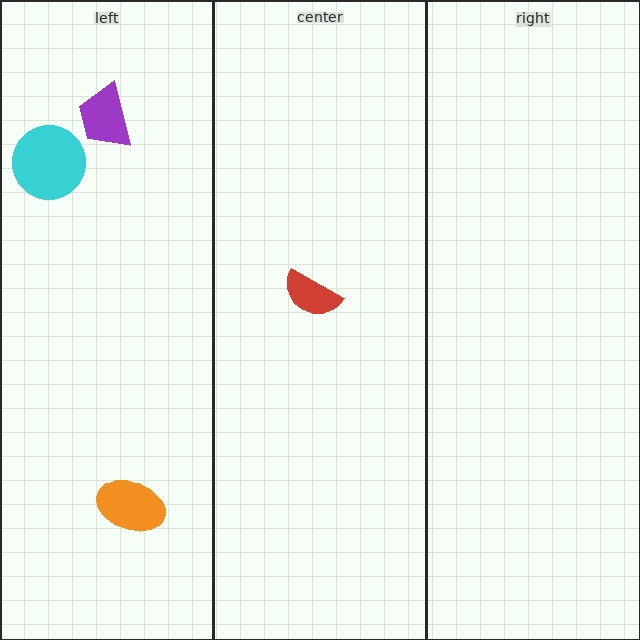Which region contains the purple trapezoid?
The left region.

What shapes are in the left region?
The cyan circle, the orange ellipse, the purple trapezoid.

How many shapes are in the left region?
3.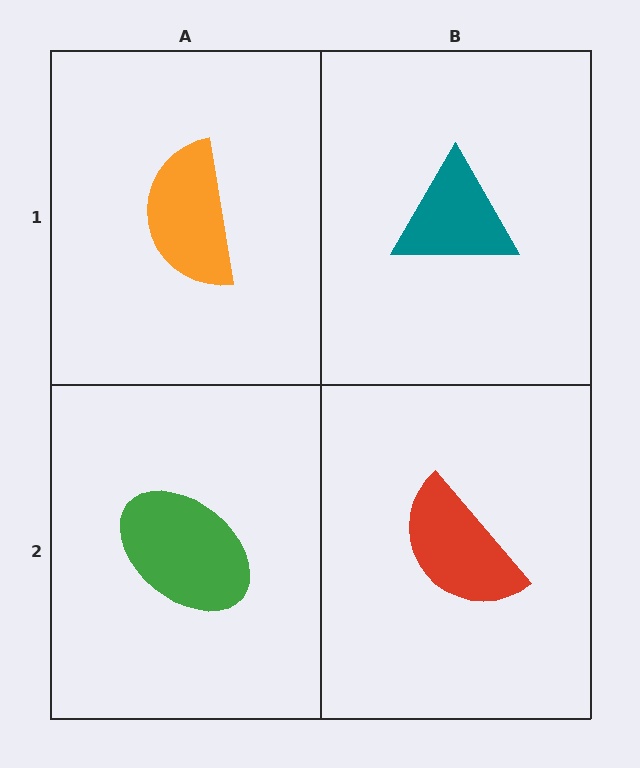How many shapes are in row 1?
2 shapes.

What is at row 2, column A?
A green ellipse.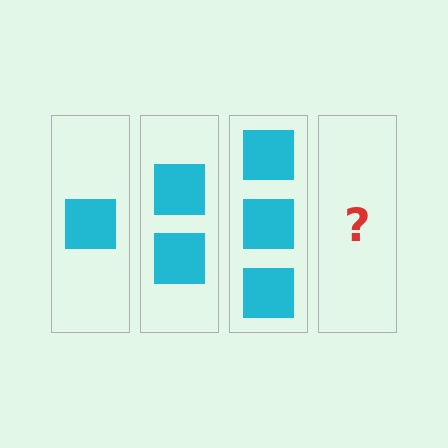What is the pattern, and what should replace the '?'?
The pattern is that each step adds one more square. The '?' should be 4 squares.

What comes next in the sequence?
The next element should be 4 squares.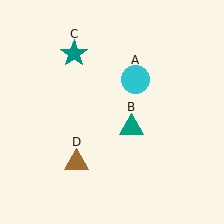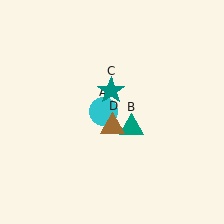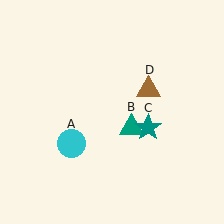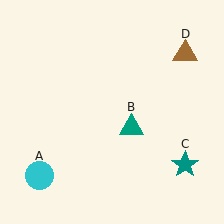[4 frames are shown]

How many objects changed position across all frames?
3 objects changed position: cyan circle (object A), teal star (object C), brown triangle (object D).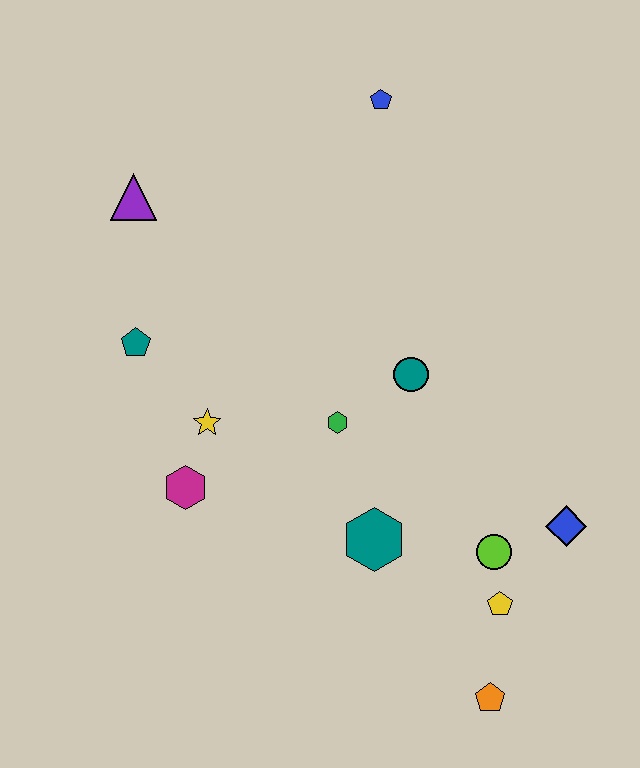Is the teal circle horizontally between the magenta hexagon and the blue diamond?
Yes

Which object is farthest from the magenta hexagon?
The blue pentagon is farthest from the magenta hexagon.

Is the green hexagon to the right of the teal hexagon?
No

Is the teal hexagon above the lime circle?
Yes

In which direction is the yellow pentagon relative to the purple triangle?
The yellow pentagon is below the purple triangle.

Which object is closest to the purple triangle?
The teal pentagon is closest to the purple triangle.